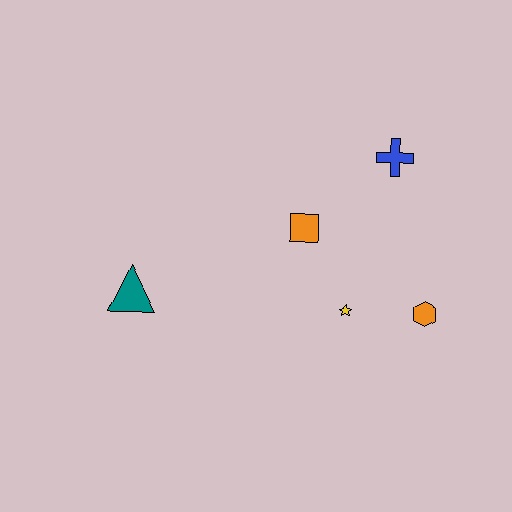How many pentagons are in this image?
There are no pentagons.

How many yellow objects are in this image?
There is 1 yellow object.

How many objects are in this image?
There are 5 objects.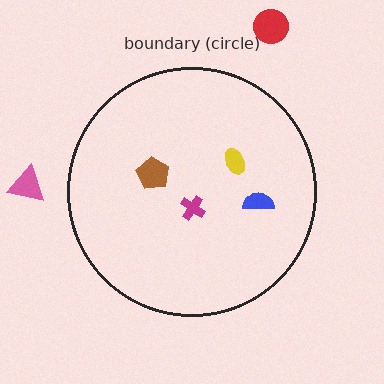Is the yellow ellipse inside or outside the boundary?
Inside.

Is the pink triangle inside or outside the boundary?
Outside.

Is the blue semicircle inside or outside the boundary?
Inside.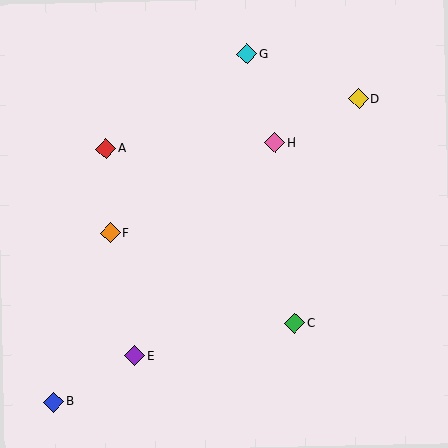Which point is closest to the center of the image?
Point H at (275, 143) is closest to the center.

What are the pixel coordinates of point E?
Point E is at (135, 356).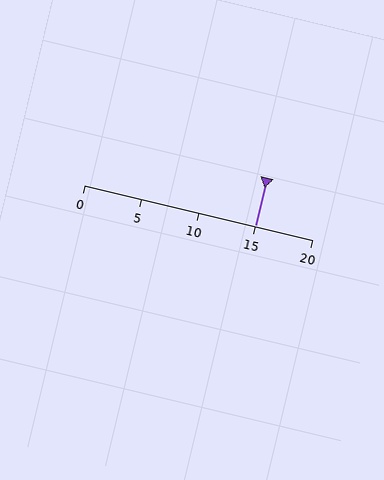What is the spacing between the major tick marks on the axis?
The major ticks are spaced 5 apart.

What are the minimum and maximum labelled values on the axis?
The axis runs from 0 to 20.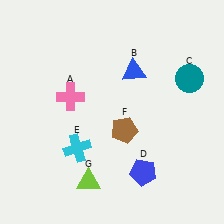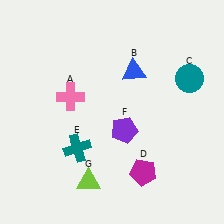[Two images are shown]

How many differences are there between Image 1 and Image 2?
There are 3 differences between the two images.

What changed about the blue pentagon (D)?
In Image 1, D is blue. In Image 2, it changed to magenta.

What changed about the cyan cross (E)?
In Image 1, E is cyan. In Image 2, it changed to teal.